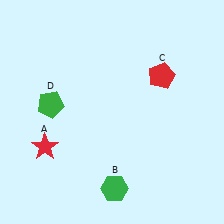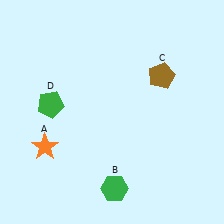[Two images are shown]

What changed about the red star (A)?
In Image 1, A is red. In Image 2, it changed to orange.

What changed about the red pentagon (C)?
In Image 1, C is red. In Image 2, it changed to brown.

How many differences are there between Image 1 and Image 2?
There are 2 differences between the two images.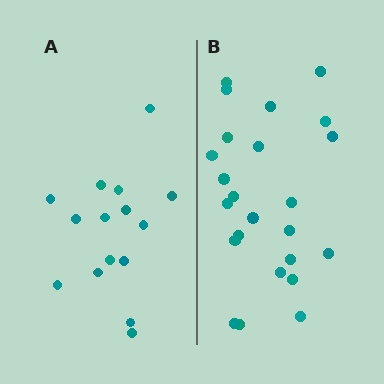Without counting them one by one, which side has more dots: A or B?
Region B (the right region) has more dots.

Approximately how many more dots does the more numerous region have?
Region B has roughly 8 or so more dots than region A.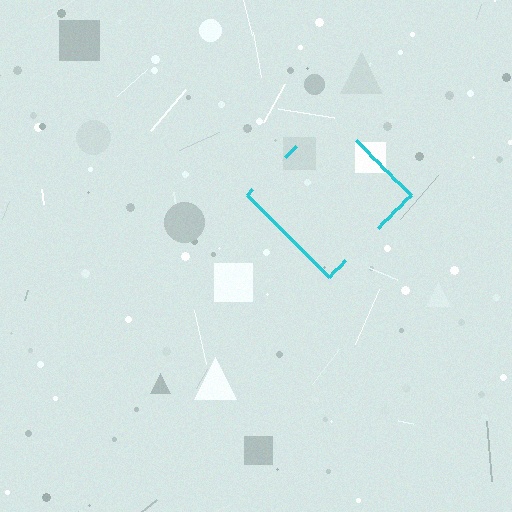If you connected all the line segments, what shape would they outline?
They would outline a diamond.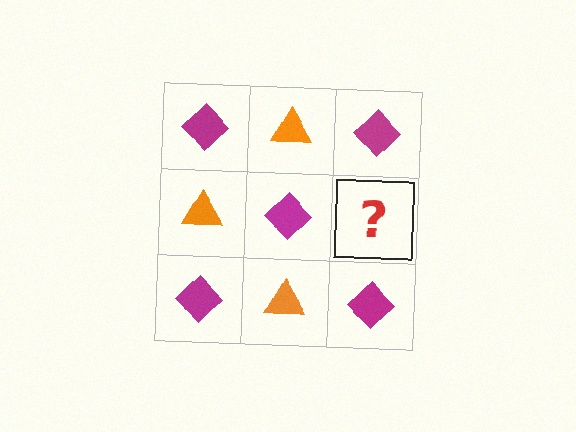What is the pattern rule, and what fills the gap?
The rule is that it alternates magenta diamond and orange triangle in a checkerboard pattern. The gap should be filled with an orange triangle.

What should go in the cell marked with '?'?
The missing cell should contain an orange triangle.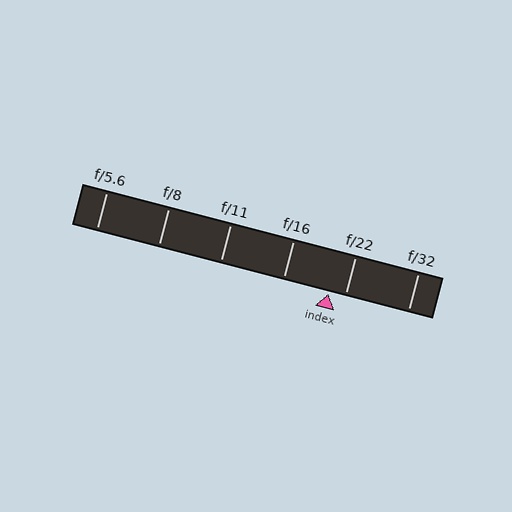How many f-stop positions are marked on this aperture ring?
There are 6 f-stop positions marked.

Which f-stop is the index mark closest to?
The index mark is closest to f/22.